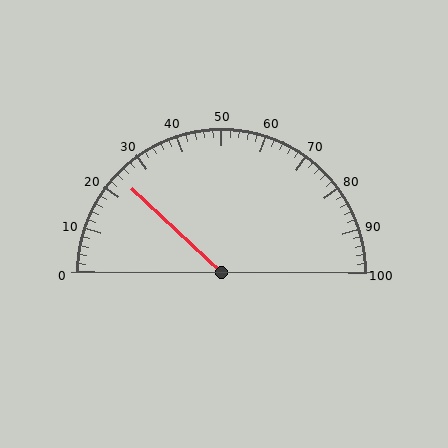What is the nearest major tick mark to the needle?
The nearest major tick mark is 20.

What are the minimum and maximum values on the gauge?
The gauge ranges from 0 to 100.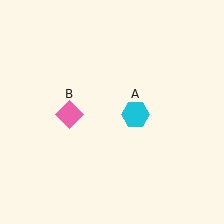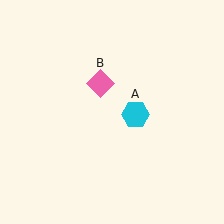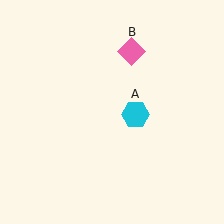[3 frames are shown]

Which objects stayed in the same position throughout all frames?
Cyan hexagon (object A) remained stationary.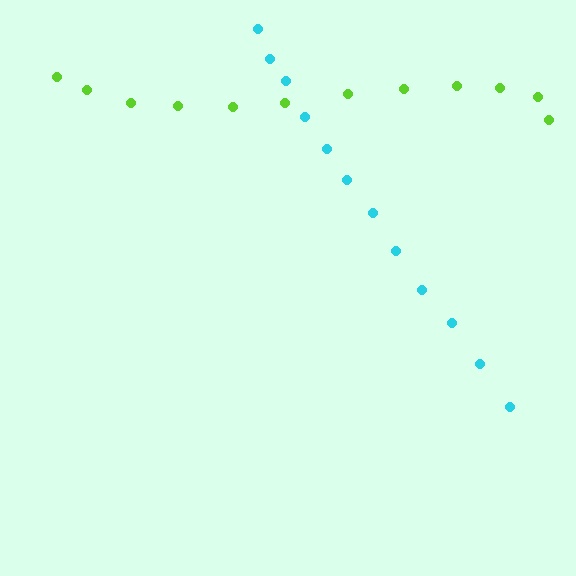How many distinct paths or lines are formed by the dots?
There are 2 distinct paths.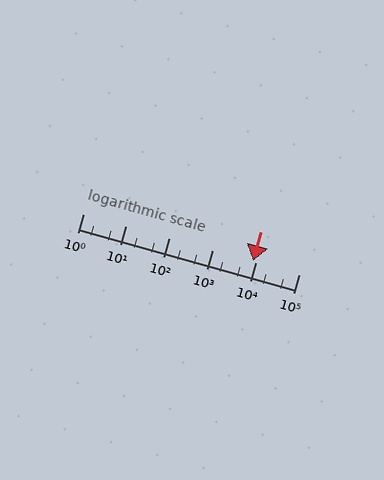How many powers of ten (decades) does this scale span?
The scale spans 5 decades, from 1 to 100000.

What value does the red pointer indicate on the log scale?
The pointer indicates approximately 8700.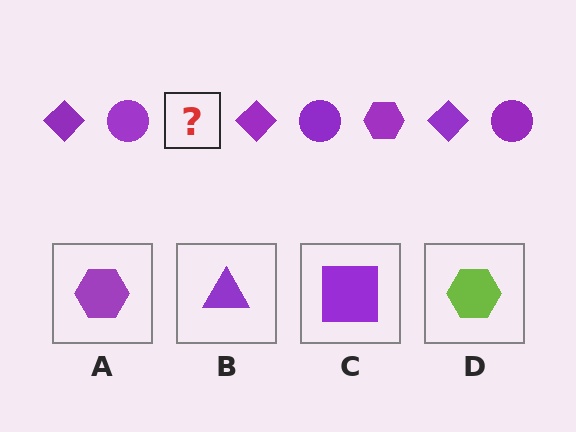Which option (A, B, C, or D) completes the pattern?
A.